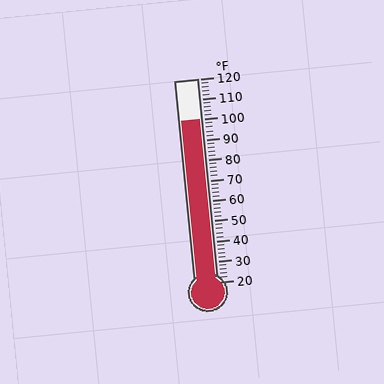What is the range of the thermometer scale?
The thermometer scale ranges from 20°F to 120°F.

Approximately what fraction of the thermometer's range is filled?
The thermometer is filled to approximately 80% of its range.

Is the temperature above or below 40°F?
The temperature is above 40°F.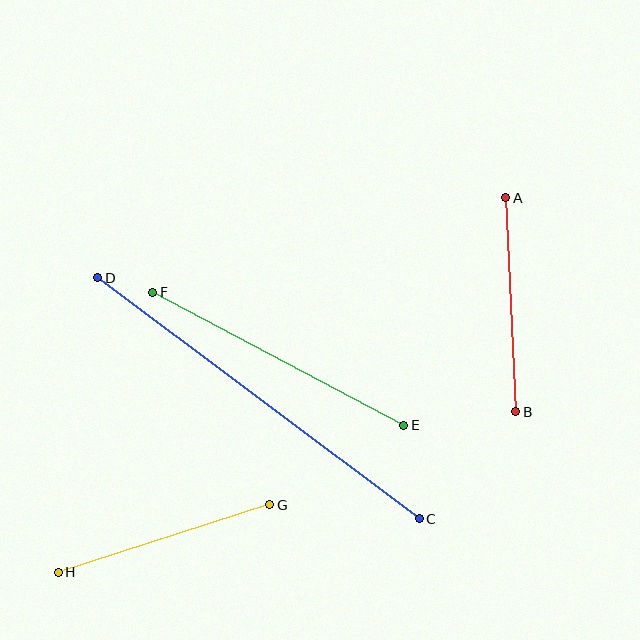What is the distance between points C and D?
The distance is approximately 402 pixels.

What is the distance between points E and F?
The distance is approximately 284 pixels.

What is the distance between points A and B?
The distance is approximately 215 pixels.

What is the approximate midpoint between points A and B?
The midpoint is at approximately (511, 305) pixels.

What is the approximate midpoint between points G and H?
The midpoint is at approximately (164, 538) pixels.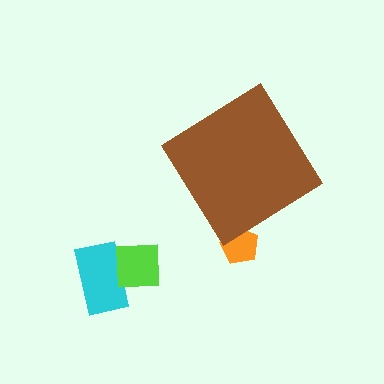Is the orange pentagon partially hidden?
Yes, the orange pentagon is partially hidden behind the brown diamond.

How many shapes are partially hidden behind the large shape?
1 shape is partially hidden.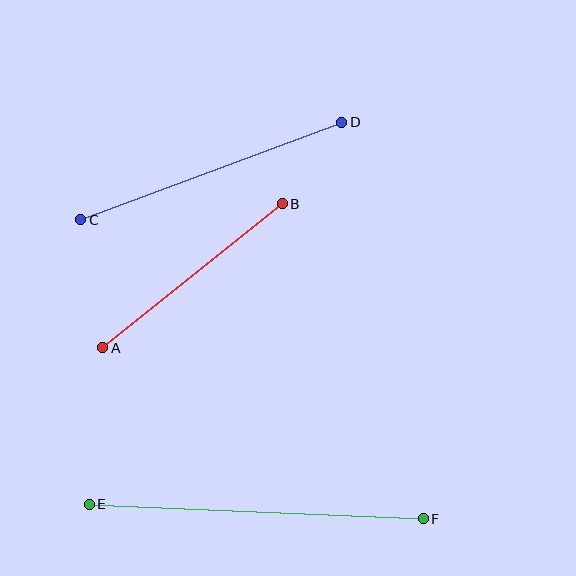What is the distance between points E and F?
The distance is approximately 334 pixels.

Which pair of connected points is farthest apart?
Points E and F are farthest apart.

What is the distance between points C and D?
The distance is approximately 278 pixels.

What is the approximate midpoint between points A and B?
The midpoint is at approximately (192, 276) pixels.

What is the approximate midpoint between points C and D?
The midpoint is at approximately (211, 171) pixels.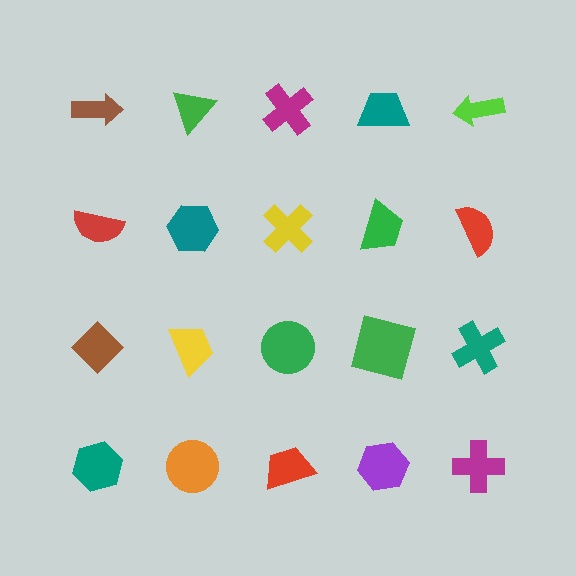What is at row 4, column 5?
A magenta cross.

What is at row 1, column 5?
A lime arrow.